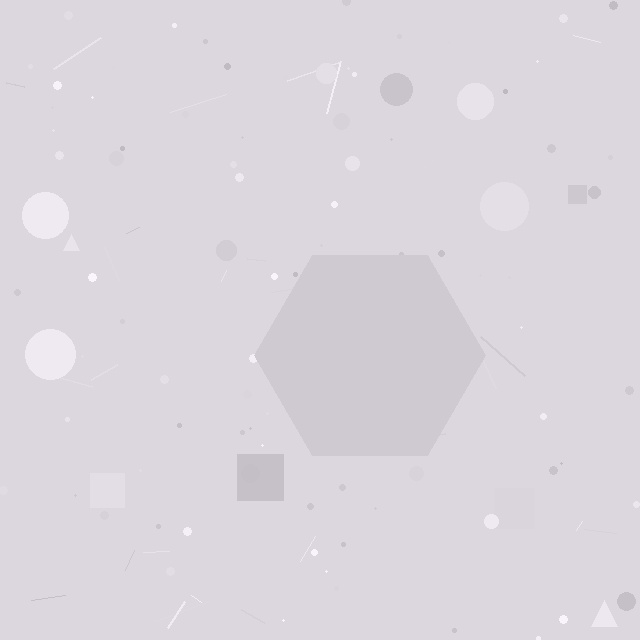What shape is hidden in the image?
A hexagon is hidden in the image.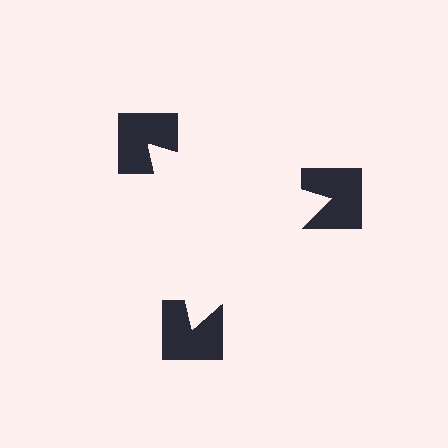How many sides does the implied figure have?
3 sides.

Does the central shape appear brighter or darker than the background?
It typically appears slightly brighter than the background, even though no actual brightness change is drawn.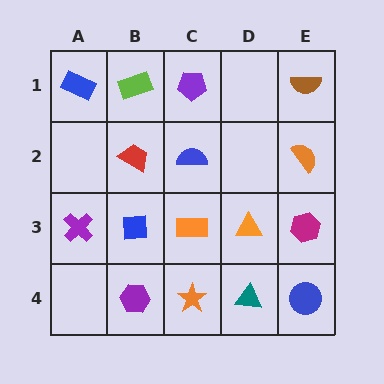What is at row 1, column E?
A brown semicircle.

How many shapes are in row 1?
4 shapes.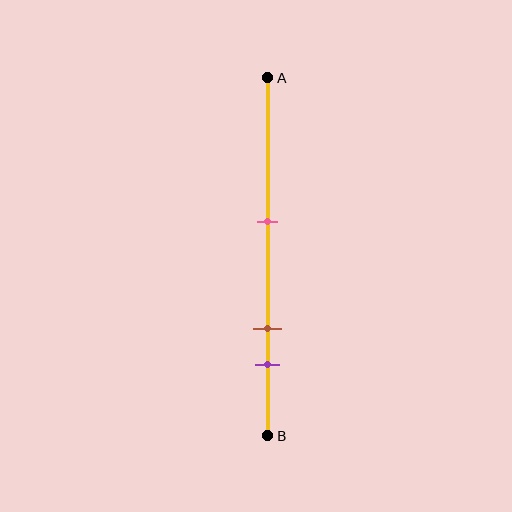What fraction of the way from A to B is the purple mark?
The purple mark is approximately 80% (0.8) of the way from A to B.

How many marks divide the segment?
There are 3 marks dividing the segment.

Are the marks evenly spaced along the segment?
No, the marks are not evenly spaced.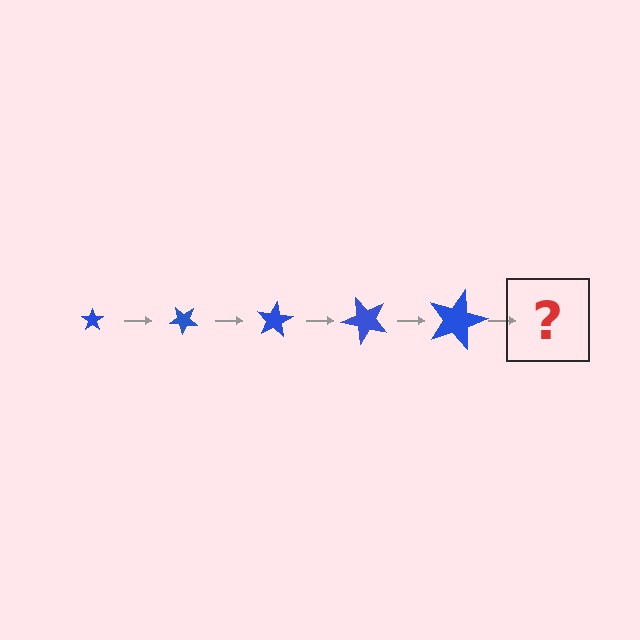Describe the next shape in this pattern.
It should be a star, larger than the previous one and rotated 200 degrees from the start.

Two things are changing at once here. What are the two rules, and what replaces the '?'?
The two rules are that the star grows larger each step and it rotates 40 degrees each step. The '?' should be a star, larger than the previous one and rotated 200 degrees from the start.